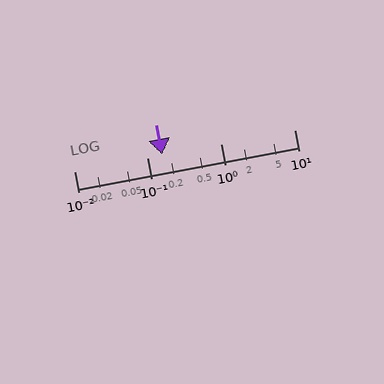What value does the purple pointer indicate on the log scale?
The pointer indicates approximately 0.16.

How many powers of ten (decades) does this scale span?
The scale spans 3 decades, from 0.01 to 10.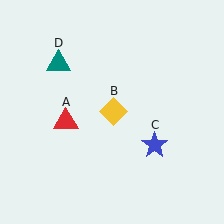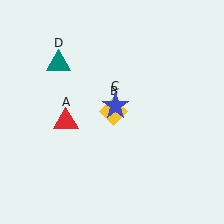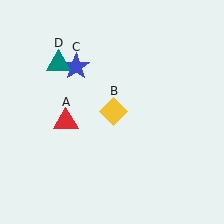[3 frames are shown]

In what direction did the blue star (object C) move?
The blue star (object C) moved up and to the left.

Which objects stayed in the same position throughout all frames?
Red triangle (object A) and yellow diamond (object B) and teal triangle (object D) remained stationary.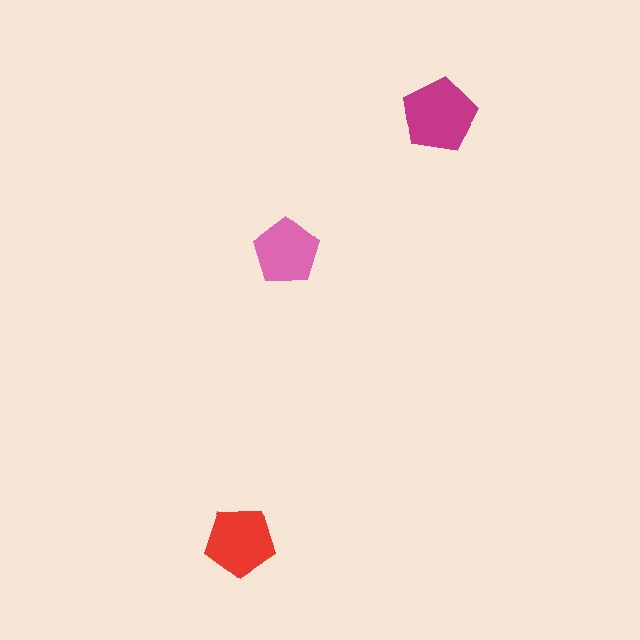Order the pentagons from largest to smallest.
the magenta one, the red one, the pink one.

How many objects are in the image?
There are 3 objects in the image.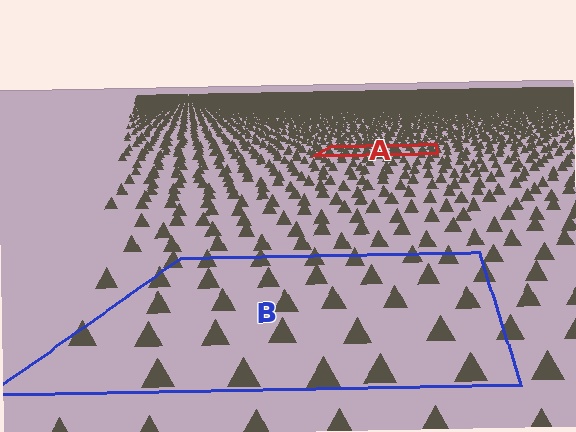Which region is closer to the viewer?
Region B is closer. The texture elements there are larger and more spread out.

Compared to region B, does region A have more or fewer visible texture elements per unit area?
Region A has more texture elements per unit area — they are packed more densely because it is farther away.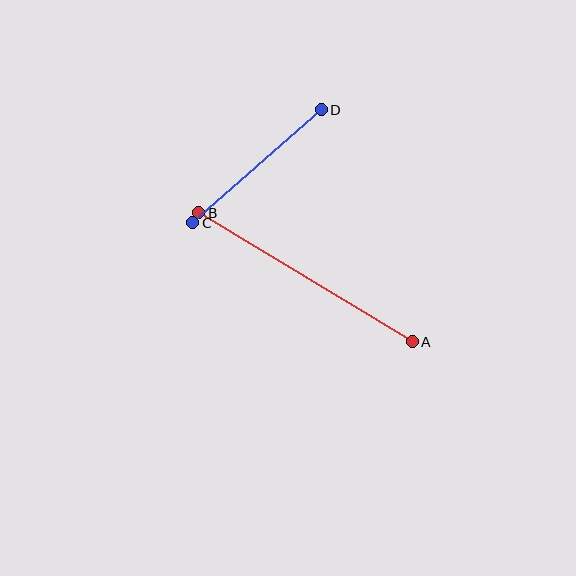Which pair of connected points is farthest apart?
Points A and B are farthest apart.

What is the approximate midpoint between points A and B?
The midpoint is at approximately (305, 277) pixels.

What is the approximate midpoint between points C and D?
The midpoint is at approximately (257, 166) pixels.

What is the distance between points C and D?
The distance is approximately 171 pixels.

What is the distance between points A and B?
The distance is approximately 249 pixels.